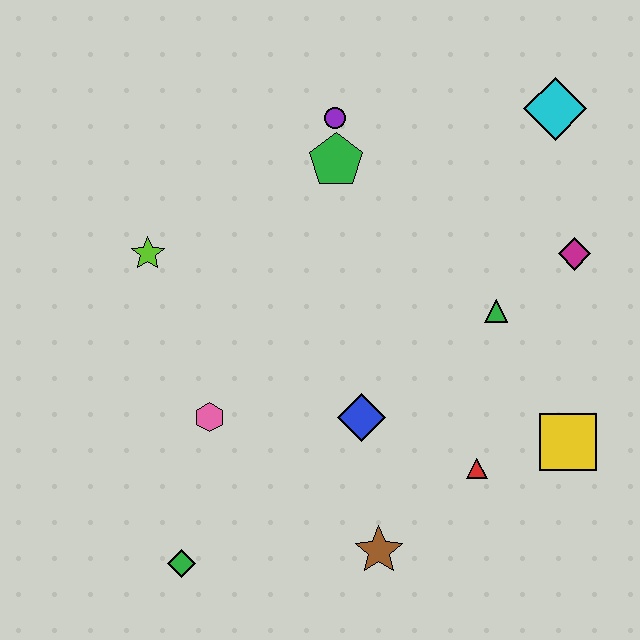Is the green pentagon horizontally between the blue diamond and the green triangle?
No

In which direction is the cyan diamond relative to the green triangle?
The cyan diamond is above the green triangle.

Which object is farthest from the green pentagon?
The green diamond is farthest from the green pentagon.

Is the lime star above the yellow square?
Yes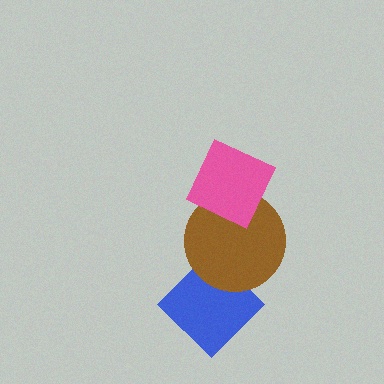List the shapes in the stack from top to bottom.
From top to bottom: the pink diamond, the brown circle, the blue diamond.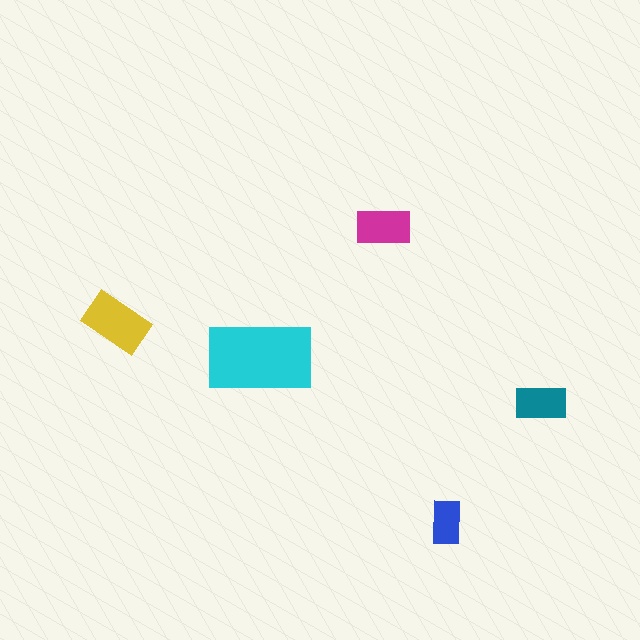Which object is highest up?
The magenta rectangle is topmost.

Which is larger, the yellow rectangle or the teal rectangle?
The yellow one.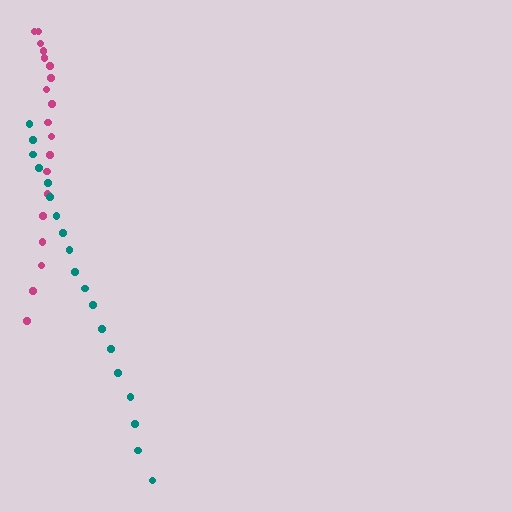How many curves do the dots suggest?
There are 2 distinct paths.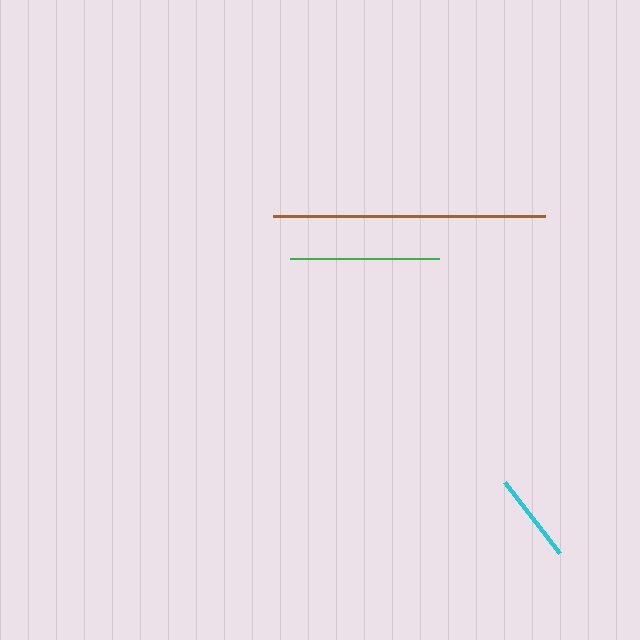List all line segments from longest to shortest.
From longest to shortest: brown, green, cyan.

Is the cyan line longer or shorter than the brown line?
The brown line is longer than the cyan line.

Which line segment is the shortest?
The cyan line is the shortest at approximately 90 pixels.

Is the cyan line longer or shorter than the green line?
The green line is longer than the cyan line.